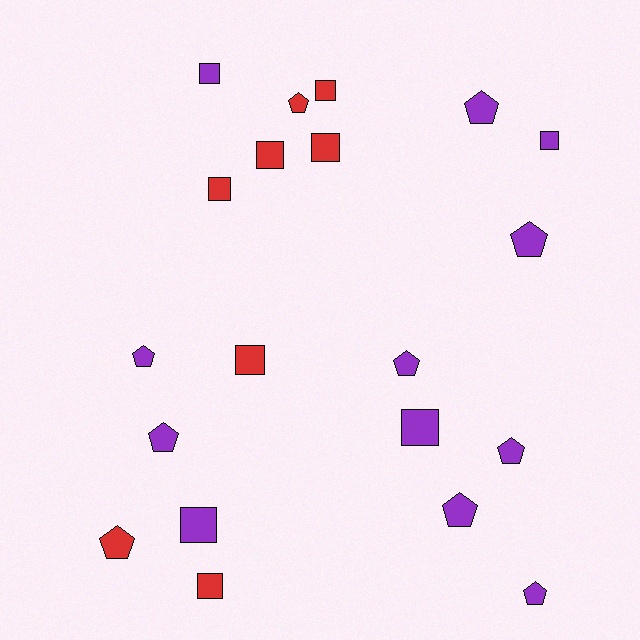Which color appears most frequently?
Purple, with 12 objects.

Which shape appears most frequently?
Square, with 10 objects.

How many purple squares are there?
There are 4 purple squares.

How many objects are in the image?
There are 20 objects.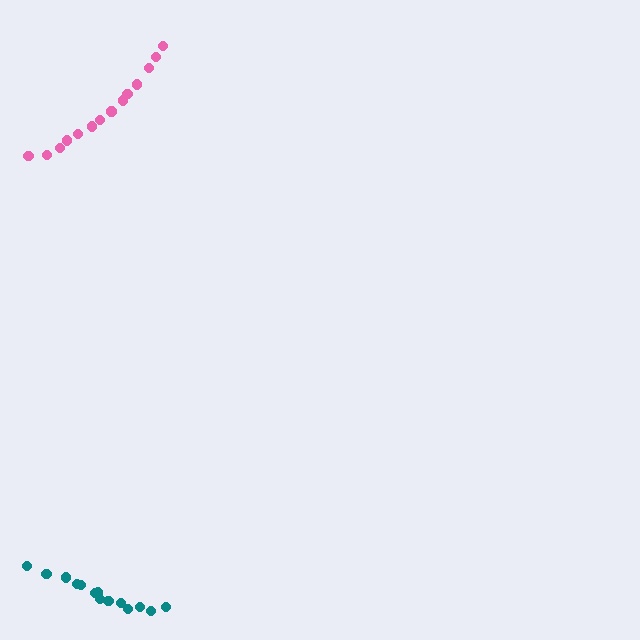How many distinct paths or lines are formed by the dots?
There are 2 distinct paths.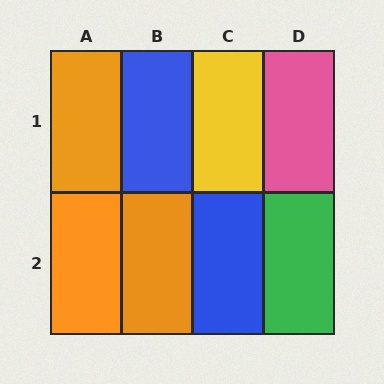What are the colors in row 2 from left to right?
Orange, orange, blue, green.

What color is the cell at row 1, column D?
Pink.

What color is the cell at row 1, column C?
Yellow.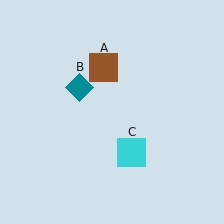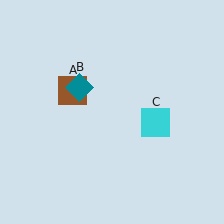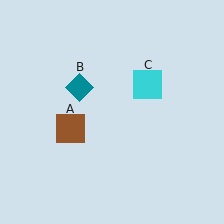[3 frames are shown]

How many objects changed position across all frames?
2 objects changed position: brown square (object A), cyan square (object C).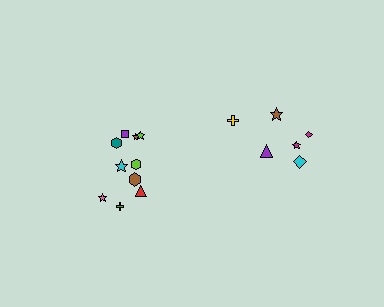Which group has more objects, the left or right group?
The left group.